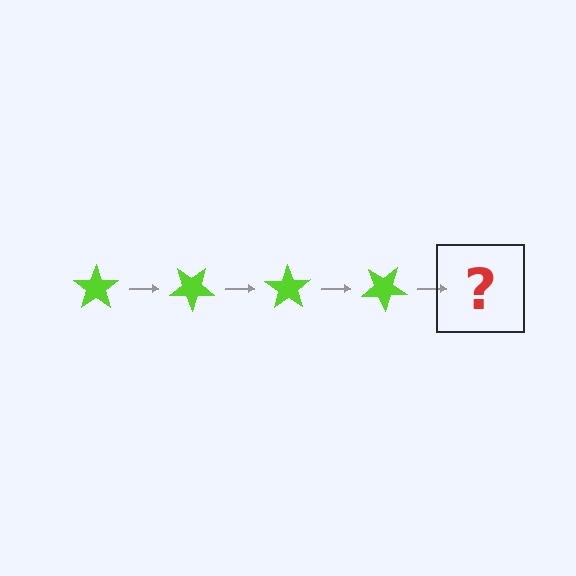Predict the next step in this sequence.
The next step is a lime star rotated 140 degrees.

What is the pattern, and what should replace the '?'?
The pattern is that the star rotates 35 degrees each step. The '?' should be a lime star rotated 140 degrees.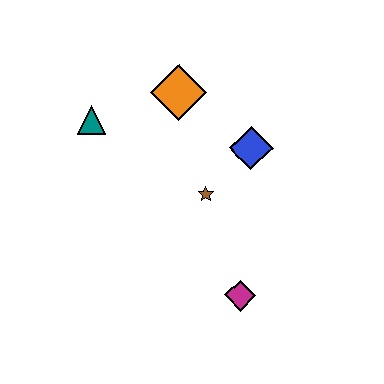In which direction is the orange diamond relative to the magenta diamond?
The orange diamond is above the magenta diamond.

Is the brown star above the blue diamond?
No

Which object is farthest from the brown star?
The teal triangle is farthest from the brown star.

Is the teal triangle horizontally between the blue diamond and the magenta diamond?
No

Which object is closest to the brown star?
The blue diamond is closest to the brown star.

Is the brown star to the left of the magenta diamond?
Yes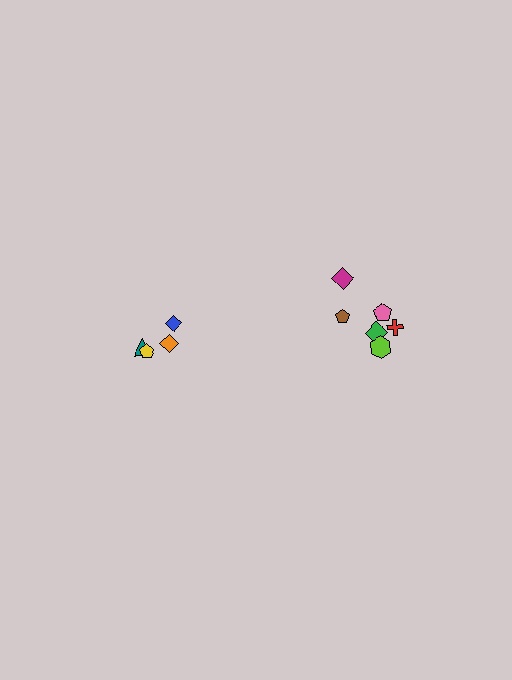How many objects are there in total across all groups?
There are 10 objects.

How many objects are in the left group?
There are 4 objects.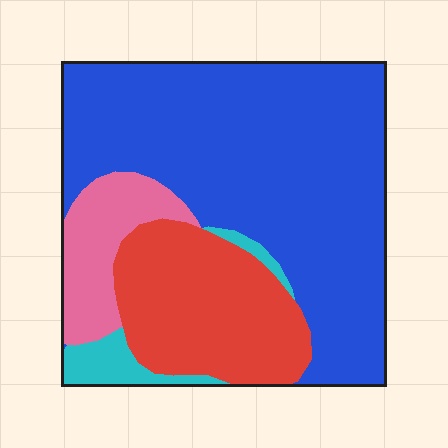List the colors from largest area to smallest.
From largest to smallest: blue, red, pink, cyan.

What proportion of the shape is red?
Red covers around 25% of the shape.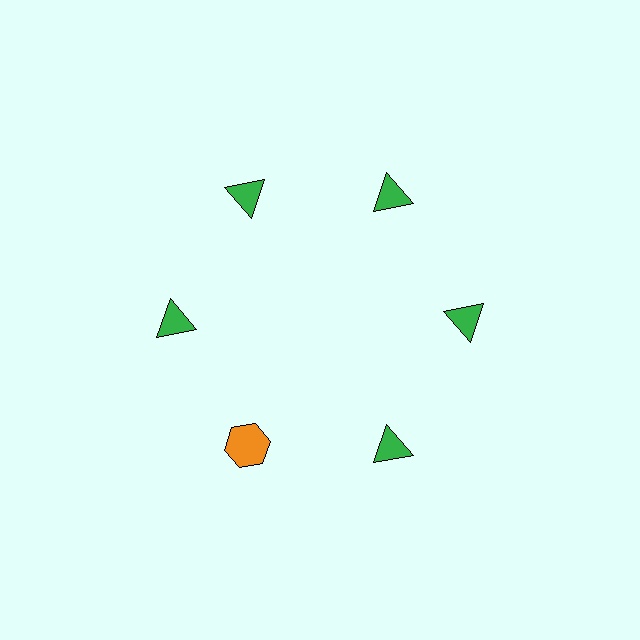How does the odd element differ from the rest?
It differs in both color (orange instead of green) and shape (hexagon instead of triangle).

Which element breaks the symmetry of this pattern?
The orange hexagon at roughly the 7 o'clock position breaks the symmetry. All other shapes are green triangles.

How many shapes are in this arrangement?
There are 6 shapes arranged in a ring pattern.